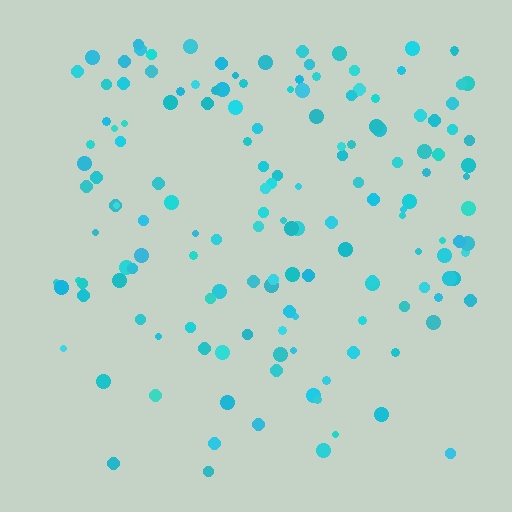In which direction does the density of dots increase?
From bottom to top, with the top side densest.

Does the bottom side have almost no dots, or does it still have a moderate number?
Still a moderate number, just noticeably fewer than the top.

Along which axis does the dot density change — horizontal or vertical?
Vertical.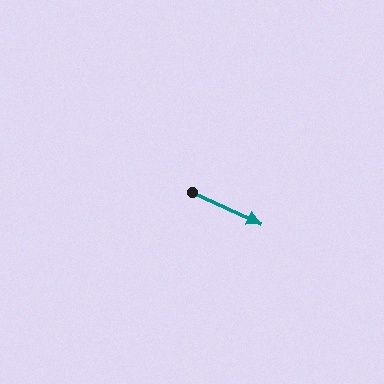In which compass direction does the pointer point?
Southeast.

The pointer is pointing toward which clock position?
Roughly 4 o'clock.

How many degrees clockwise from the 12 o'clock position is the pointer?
Approximately 115 degrees.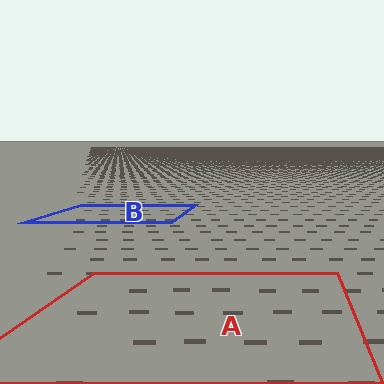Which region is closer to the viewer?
Region A is closer. The texture elements there are larger and more spread out.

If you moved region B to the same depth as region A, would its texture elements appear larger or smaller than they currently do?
They would appear larger. At a closer depth, the same texture elements are projected at a bigger on-screen size.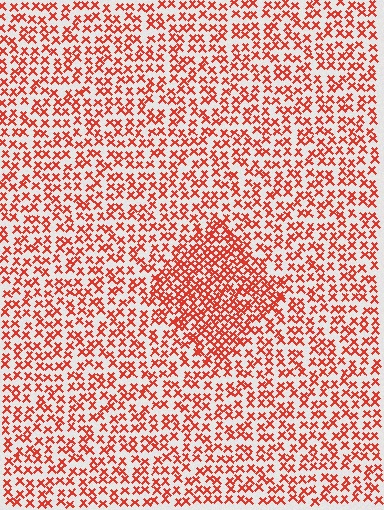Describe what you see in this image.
The image contains small red elements arranged at two different densities. A diamond-shaped region is visible where the elements are more densely packed than the surrounding area.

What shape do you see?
I see a diamond.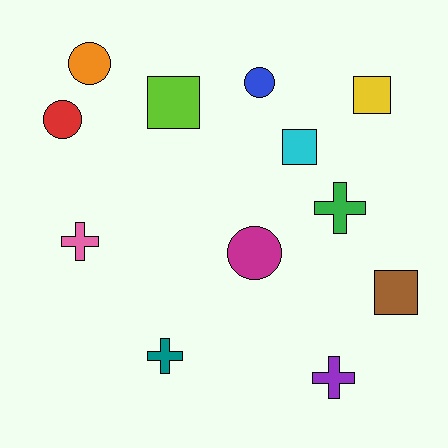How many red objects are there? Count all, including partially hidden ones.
There is 1 red object.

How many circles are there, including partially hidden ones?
There are 4 circles.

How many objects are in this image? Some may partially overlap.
There are 12 objects.